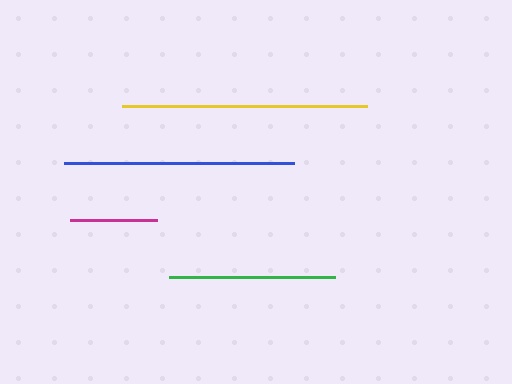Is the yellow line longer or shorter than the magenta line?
The yellow line is longer than the magenta line.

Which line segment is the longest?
The yellow line is the longest at approximately 245 pixels.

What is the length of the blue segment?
The blue segment is approximately 230 pixels long.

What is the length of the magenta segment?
The magenta segment is approximately 87 pixels long.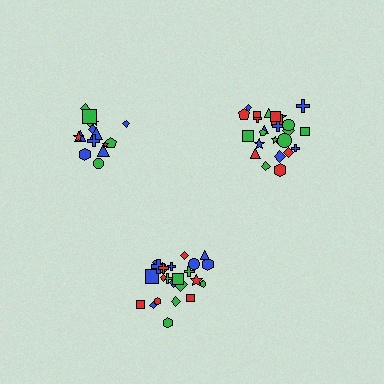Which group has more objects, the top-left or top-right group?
The top-right group.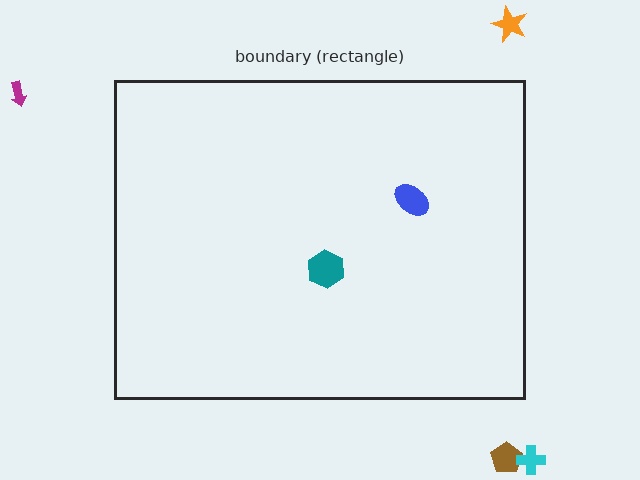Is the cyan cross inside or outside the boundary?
Outside.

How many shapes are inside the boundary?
2 inside, 4 outside.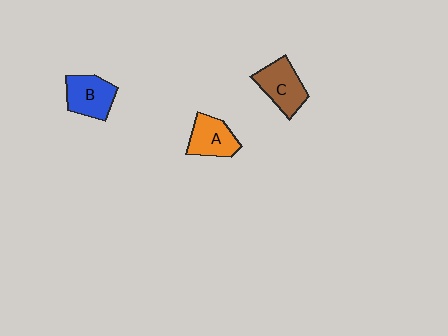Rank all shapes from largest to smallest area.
From largest to smallest: C (brown), B (blue), A (orange).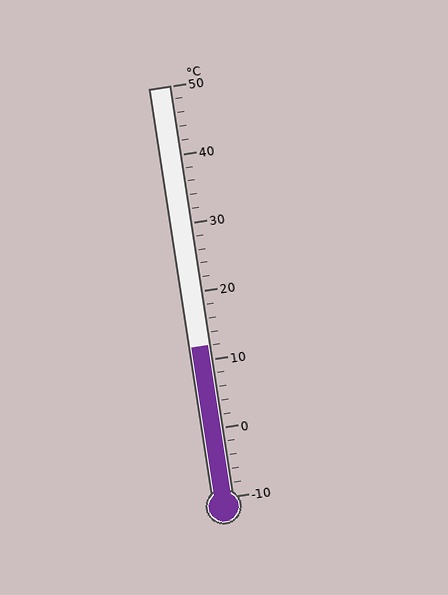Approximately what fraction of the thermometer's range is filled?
The thermometer is filled to approximately 35% of its range.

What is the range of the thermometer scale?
The thermometer scale ranges from -10°C to 50°C.